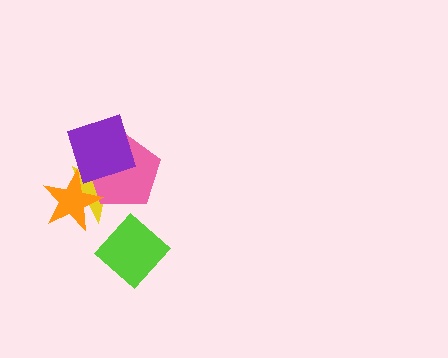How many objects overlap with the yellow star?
3 objects overlap with the yellow star.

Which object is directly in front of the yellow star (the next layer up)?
The pink pentagon is directly in front of the yellow star.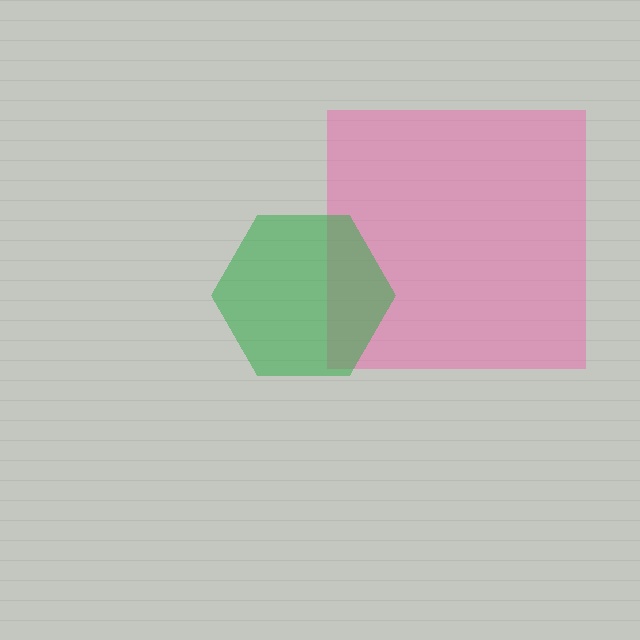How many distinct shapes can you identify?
There are 2 distinct shapes: a pink square, a green hexagon.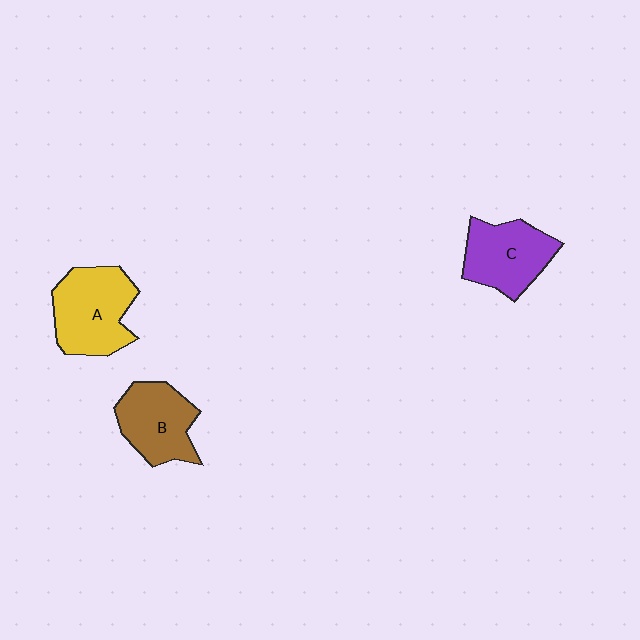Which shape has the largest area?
Shape A (yellow).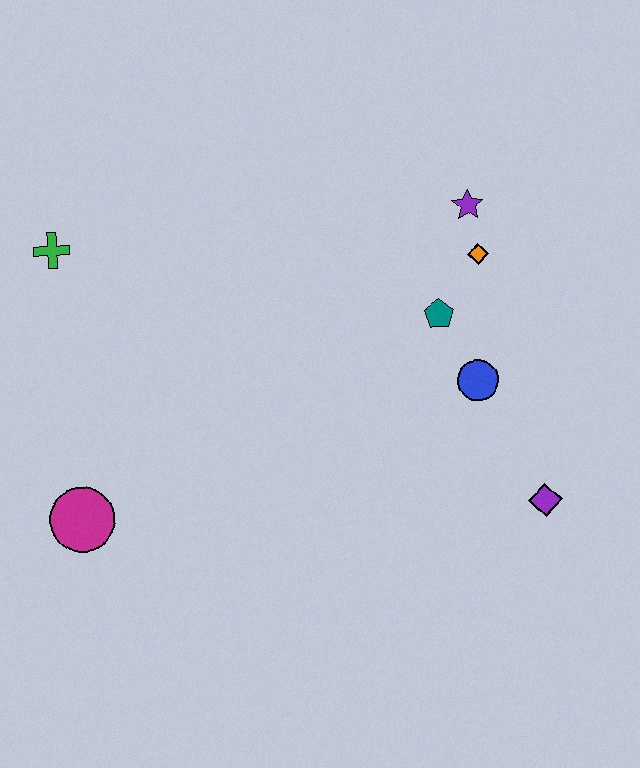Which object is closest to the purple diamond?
The blue circle is closest to the purple diamond.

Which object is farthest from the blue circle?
The green cross is farthest from the blue circle.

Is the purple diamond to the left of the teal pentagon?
No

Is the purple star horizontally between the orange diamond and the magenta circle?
Yes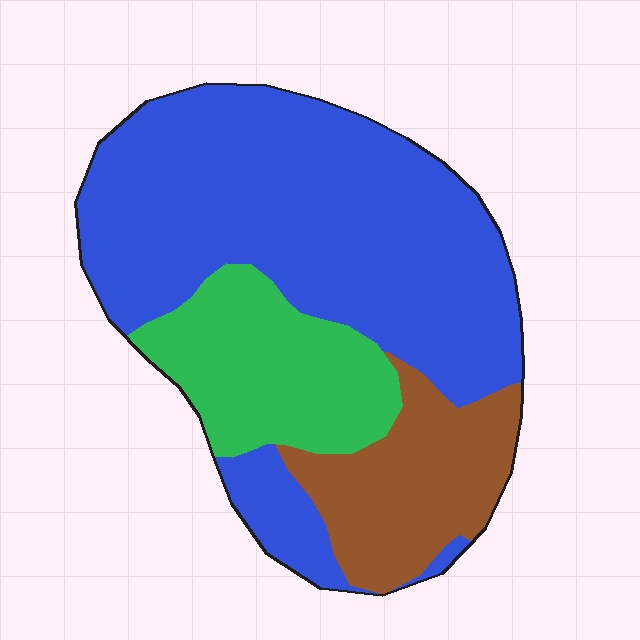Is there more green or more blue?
Blue.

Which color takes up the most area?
Blue, at roughly 60%.